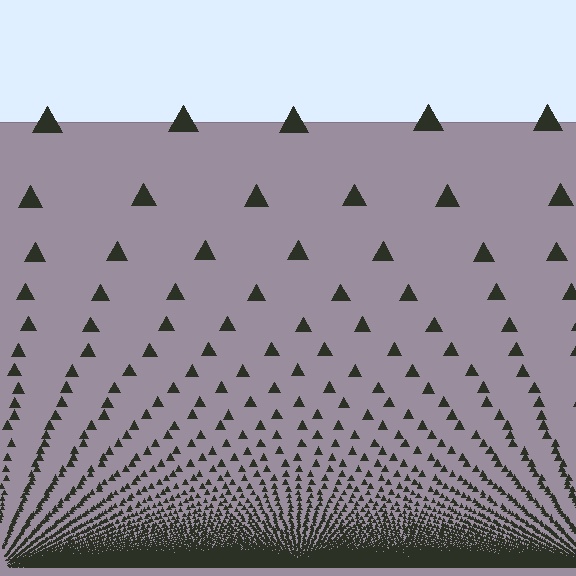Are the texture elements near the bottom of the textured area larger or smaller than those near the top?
Smaller. The gradient is inverted — elements near the bottom are smaller and denser.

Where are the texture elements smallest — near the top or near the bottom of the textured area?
Near the bottom.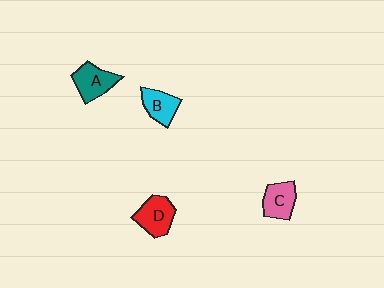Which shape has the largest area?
Shape D (red).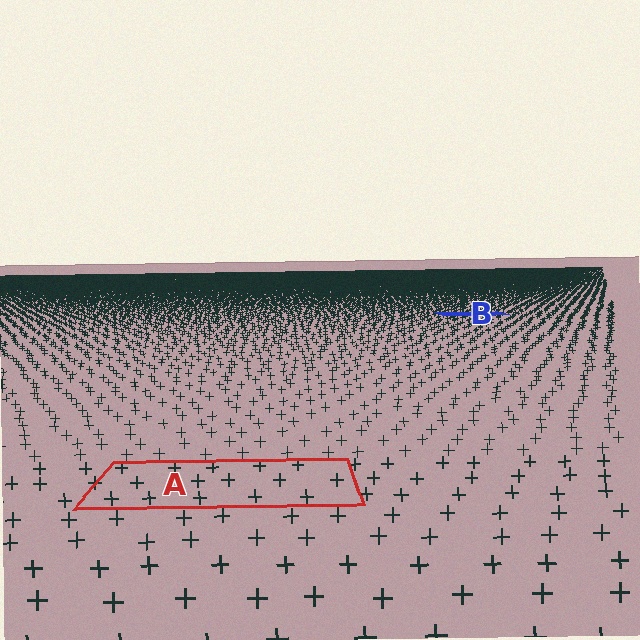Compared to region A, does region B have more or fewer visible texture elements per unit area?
Region B has more texture elements per unit area — they are packed more densely because it is farther away.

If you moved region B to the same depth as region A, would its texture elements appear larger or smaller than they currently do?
They would appear larger. At a closer depth, the same texture elements are projected at a bigger on-screen size.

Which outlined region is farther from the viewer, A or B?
Region B is farther from the viewer — the texture elements inside it appear smaller and more densely packed.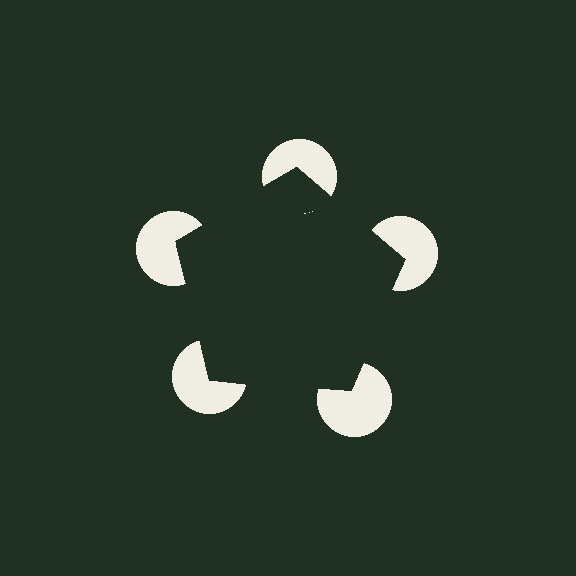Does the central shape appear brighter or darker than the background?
It typically appears slightly darker than the background, even though no actual brightness change is drawn.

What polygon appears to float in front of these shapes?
An illusory pentagon — its edges are inferred from the aligned wedge cuts in the pac-man discs, not physically drawn.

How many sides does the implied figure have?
5 sides.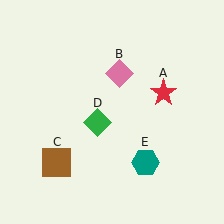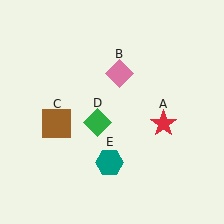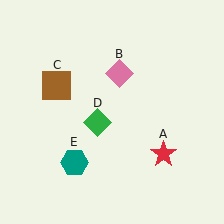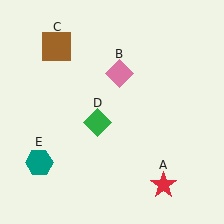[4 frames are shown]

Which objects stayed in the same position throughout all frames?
Pink diamond (object B) and green diamond (object D) remained stationary.